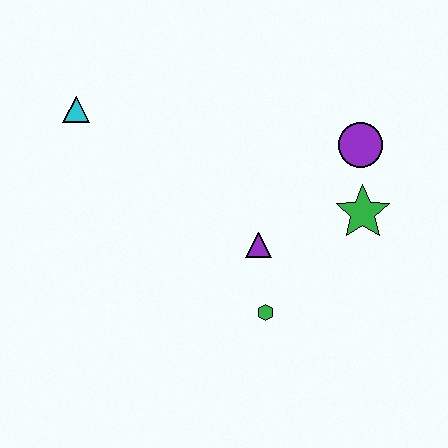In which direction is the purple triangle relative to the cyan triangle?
The purple triangle is to the right of the cyan triangle.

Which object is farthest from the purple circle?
The cyan triangle is farthest from the purple circle.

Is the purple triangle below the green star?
Yes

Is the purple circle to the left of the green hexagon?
No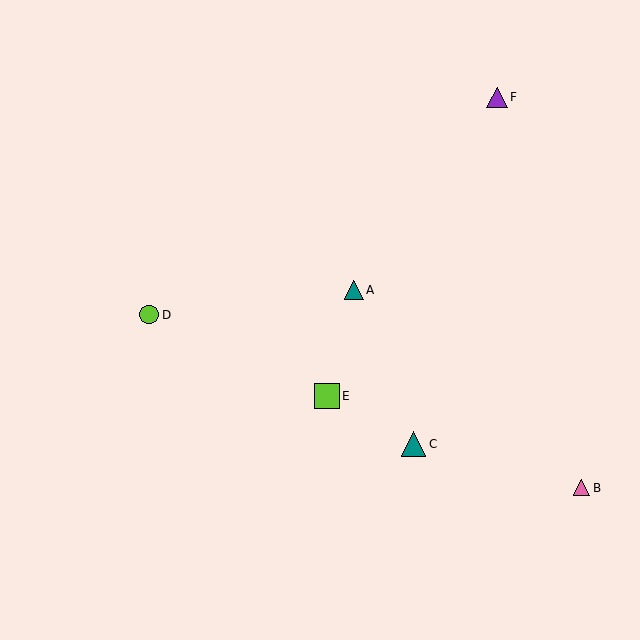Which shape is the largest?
The teal triangle (labeled C) is the largest.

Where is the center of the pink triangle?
The center of the pink triangle is at (582, 488).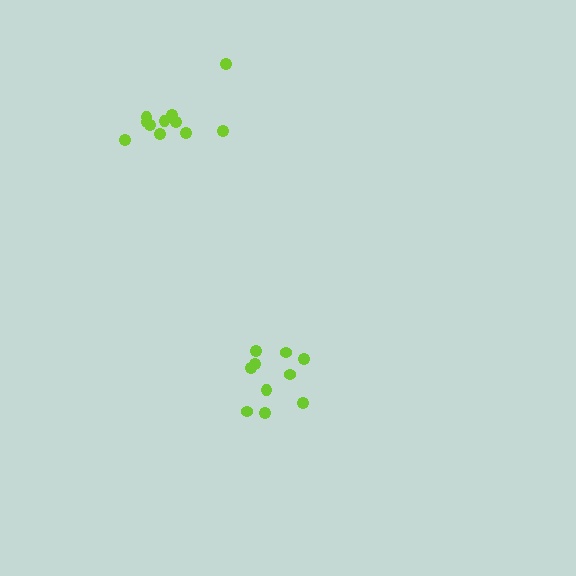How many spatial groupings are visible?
There are 2 spatial groupings.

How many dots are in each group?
Group 1: 11 dots, Group 2: 10 dots (21 total).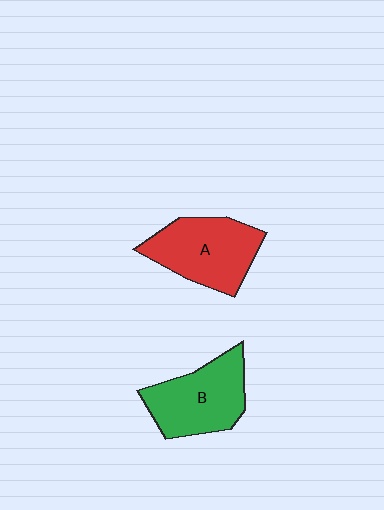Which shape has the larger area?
Shape A (red).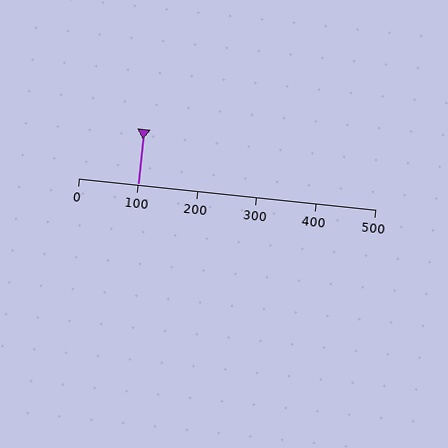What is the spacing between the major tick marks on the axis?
The major ticks are spaced 100 apart.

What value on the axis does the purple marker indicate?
The marker indicates approximately 100.